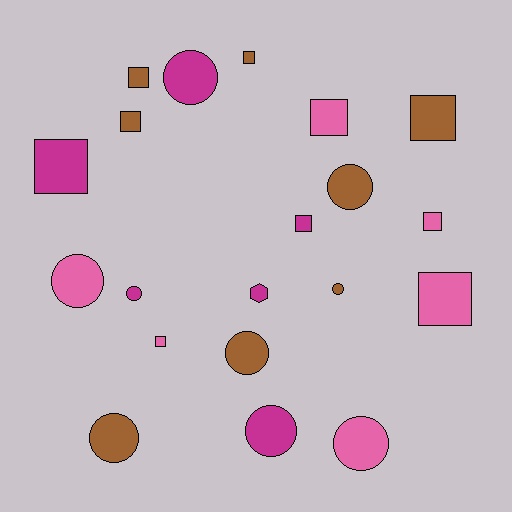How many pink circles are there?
There are 2 pink circles.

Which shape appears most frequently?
Square, with 10 objects.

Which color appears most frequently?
Brown, with 8 objects.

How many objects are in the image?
There are 20 objects.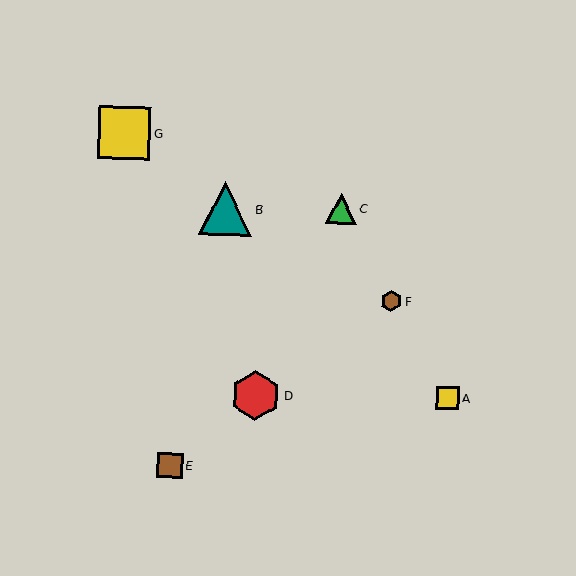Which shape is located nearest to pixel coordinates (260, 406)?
The red hexagon (labeled D) at (256, 396) is nearest to that location.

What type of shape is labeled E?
Shape E is a brown square.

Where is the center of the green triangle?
The center of the green triangle is at (341, 208).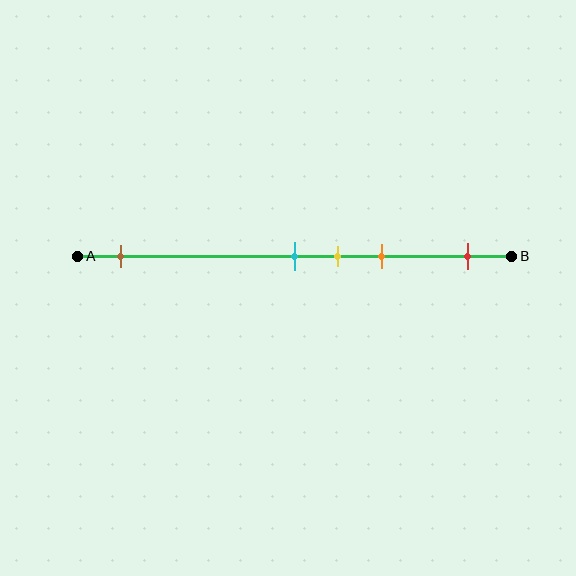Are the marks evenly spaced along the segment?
No, the marks are not evenly spaced.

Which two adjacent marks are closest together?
The cyan and yellow marks are the closest adjacent pair.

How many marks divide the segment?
There are 5 marks dividing the segment.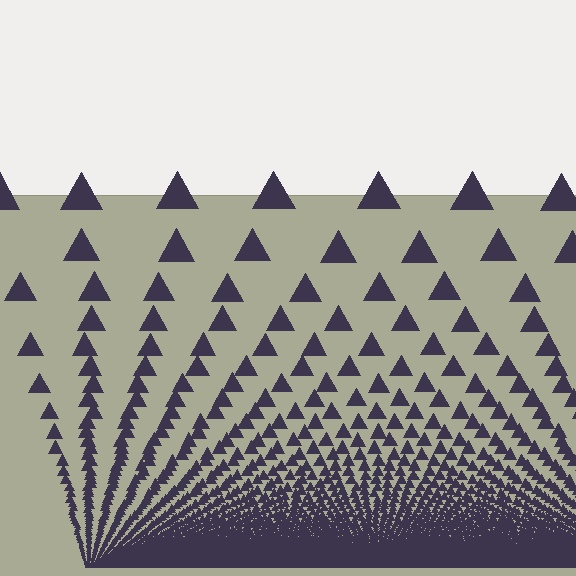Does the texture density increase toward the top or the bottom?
Density increases toward the bottom.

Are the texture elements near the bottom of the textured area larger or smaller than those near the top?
Smaller. The gradient is inverted — elements near the bottom are smaller and denser.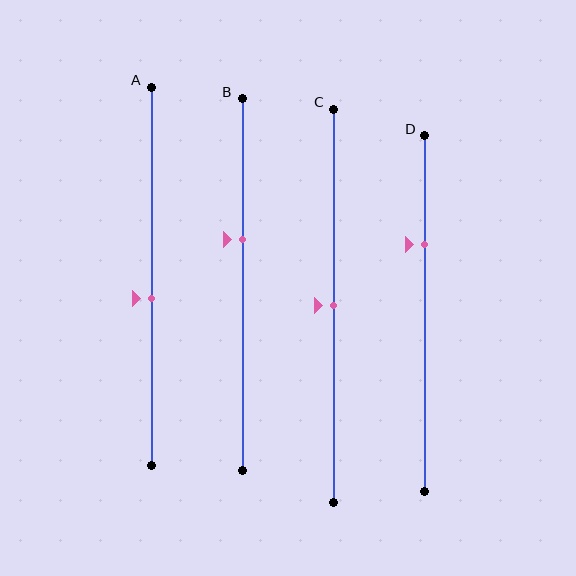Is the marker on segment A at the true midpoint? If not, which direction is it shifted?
No, the marker on segment A is shifted downward by about 6% of the segment length.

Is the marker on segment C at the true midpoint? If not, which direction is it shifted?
Yes, the marker on segment C is at the true midpoint.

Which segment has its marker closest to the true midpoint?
Segment C has its marker closest to the true midpoint.